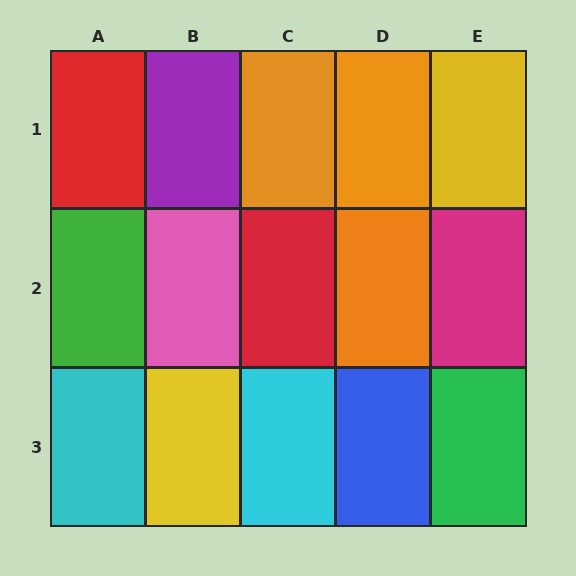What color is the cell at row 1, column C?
Orange.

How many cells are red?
2 cells are red.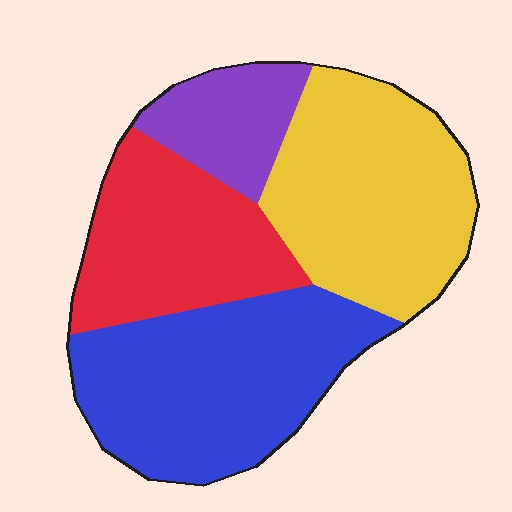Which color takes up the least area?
Purple, at roughly 10%.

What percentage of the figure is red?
Red covers 23% of the figure.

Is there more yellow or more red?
Yellow.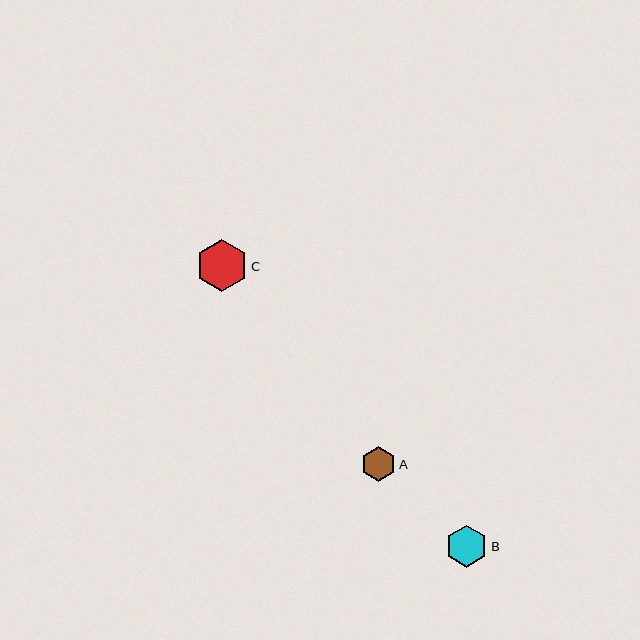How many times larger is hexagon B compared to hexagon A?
Hexagon B is approximately 1.2 times the size of hexagon A.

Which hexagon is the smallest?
Hexagon A is the smallest with a size of approximately 35 pixels.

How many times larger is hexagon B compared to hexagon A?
Hexagon B is approximately 1.2 times the size of hexagon A.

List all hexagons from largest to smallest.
From largest to smallest: C, B, A.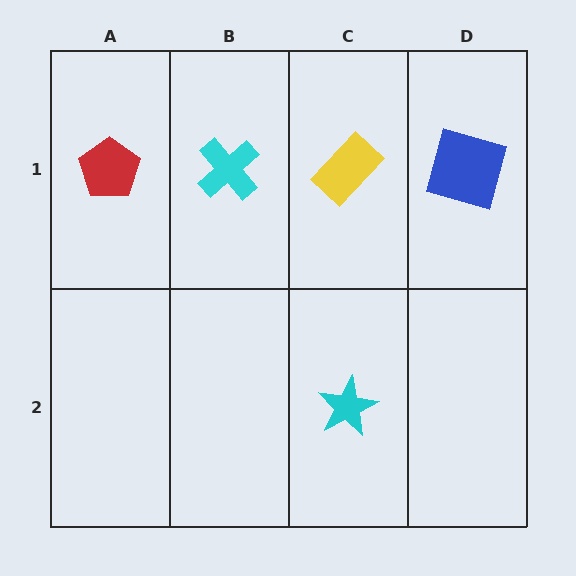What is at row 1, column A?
A red pentagon.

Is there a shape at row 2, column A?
No, that cell is empty.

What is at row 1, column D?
A blue square.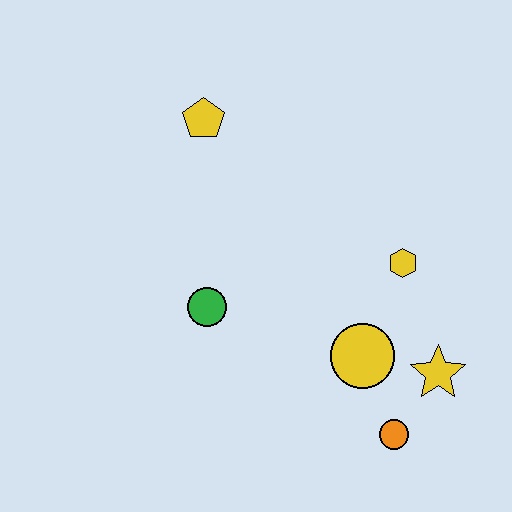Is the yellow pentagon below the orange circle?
No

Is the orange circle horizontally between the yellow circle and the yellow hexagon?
Yes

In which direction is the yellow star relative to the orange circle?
The yellow star is above the orange circle.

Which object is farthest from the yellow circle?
The yellow pentagon is farthest from the yellow circle.